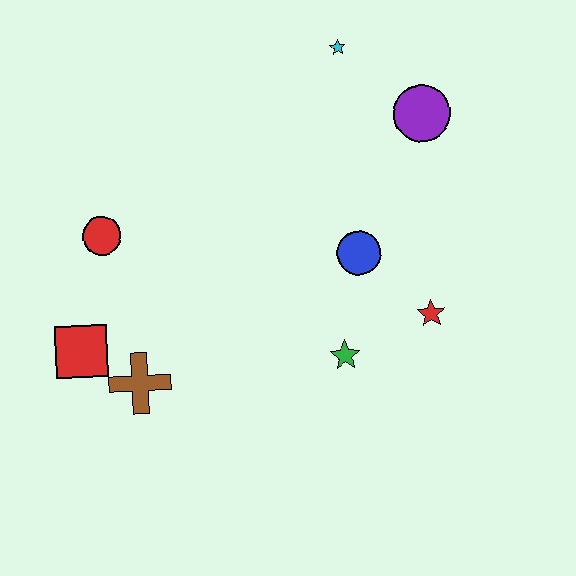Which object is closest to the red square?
The brown cross is closest to the red square.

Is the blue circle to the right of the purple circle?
No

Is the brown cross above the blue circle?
No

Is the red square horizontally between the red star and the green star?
No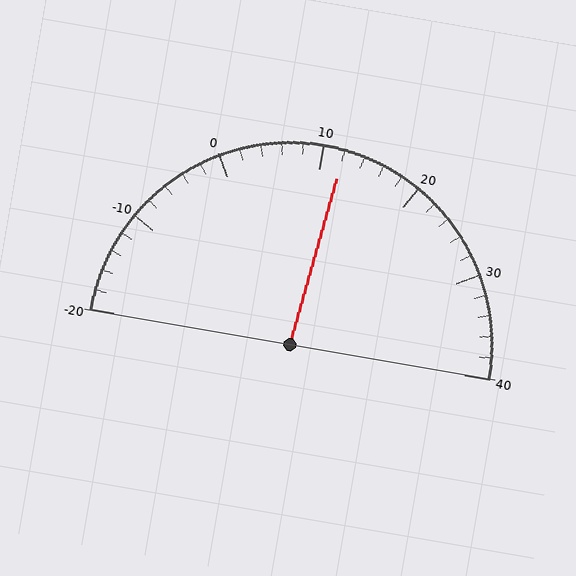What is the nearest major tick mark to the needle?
The nearest major tick mark is 10.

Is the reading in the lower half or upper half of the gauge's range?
The reading is in the upper half of the range (-20 to 40).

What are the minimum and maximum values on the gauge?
The gauge ranges from -20 to 40.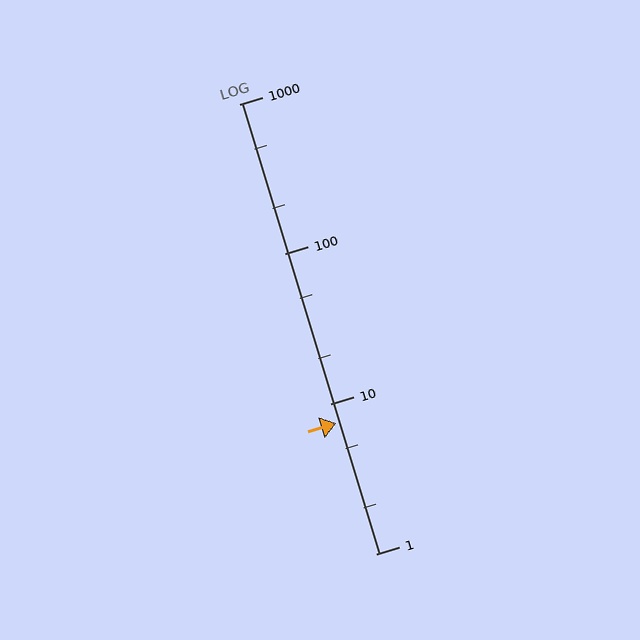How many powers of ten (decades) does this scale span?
The scale spans 3 decades, from 1 to 1000.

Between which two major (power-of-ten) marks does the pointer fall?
The pointer is between 1 and 10.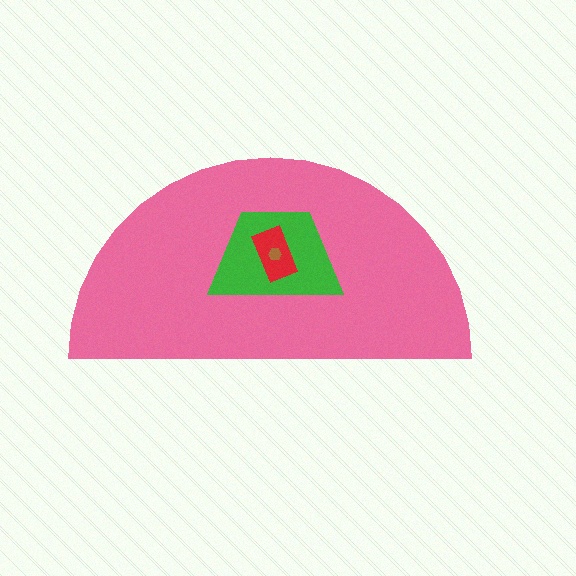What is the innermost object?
The brown hexagon.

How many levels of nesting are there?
4.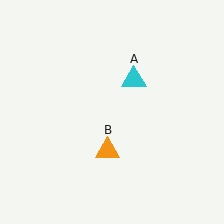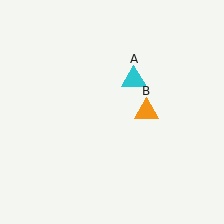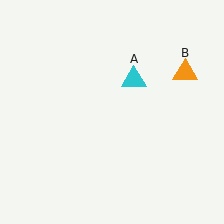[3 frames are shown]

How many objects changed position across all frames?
1 object changed position: orange triangle (object B).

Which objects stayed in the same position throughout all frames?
Cyan triangle (object A) remained stationary.